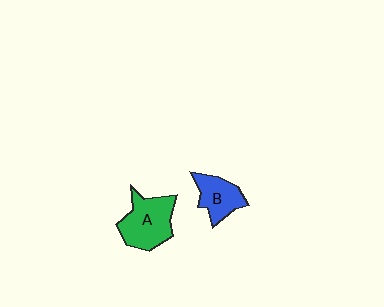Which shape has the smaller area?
Shape B (blue).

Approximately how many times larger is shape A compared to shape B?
Approximately 1.5 times.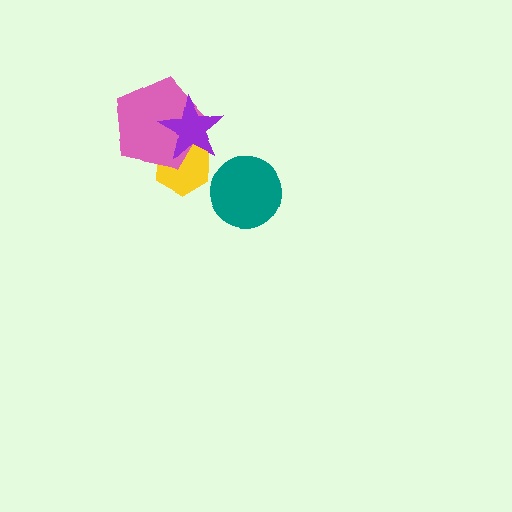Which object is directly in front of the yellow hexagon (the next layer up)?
The pink pentagon is directly in front of the yellow hexagon.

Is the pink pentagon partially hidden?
Yes, it is partially covered by another shape.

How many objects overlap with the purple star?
2 objects overlap with the purple star.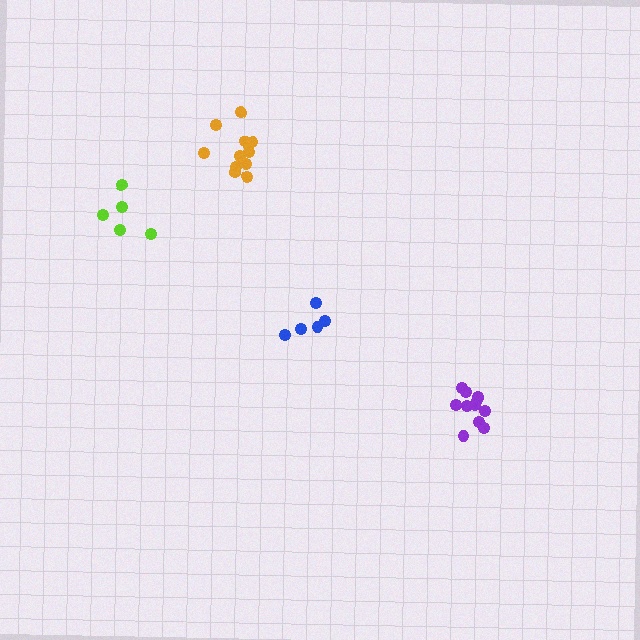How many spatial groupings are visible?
There are 4 spatial groupings.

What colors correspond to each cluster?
The clusters are colored: blue, lime, purple, orange.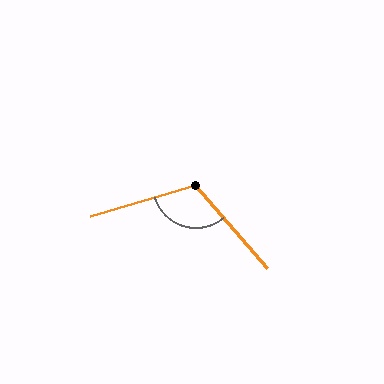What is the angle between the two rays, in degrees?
Approximately 114 degrees.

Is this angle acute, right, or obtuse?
It is obtuse.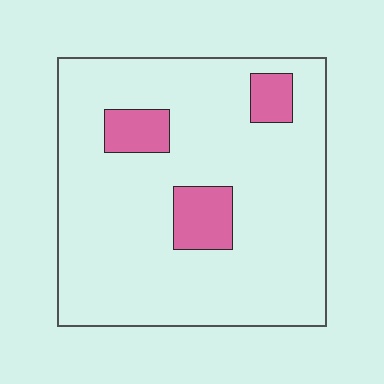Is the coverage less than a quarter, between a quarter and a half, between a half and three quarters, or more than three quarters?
Less than a quarter.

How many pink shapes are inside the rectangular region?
3.